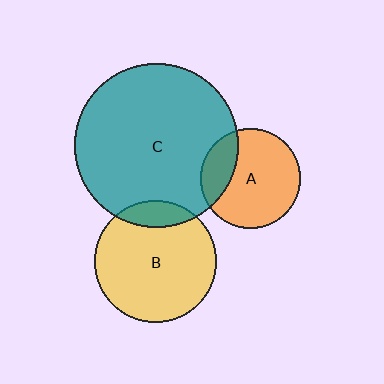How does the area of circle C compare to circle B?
Approximately 1.8 times.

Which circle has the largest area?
Circle C (teal).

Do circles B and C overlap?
Yes.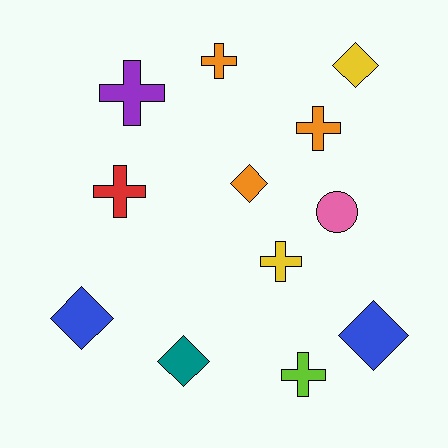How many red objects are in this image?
There is 1 red object.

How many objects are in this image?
There are 12 objects.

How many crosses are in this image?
There are 6 crosses.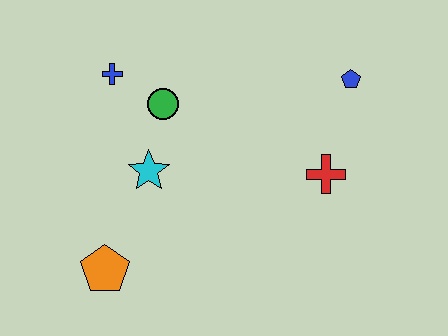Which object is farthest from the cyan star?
The blue pentagon is farthest from the cyan star.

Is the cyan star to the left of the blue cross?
No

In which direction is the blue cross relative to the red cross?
The blue cross is to the left of the red cross.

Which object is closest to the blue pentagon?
The red cross is closest to the blue pentagon.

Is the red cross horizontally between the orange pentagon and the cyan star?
No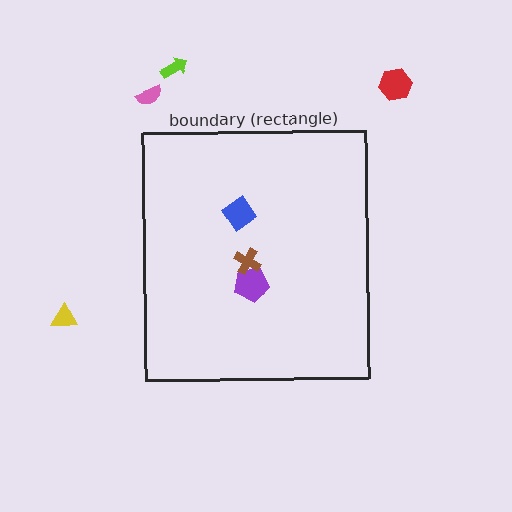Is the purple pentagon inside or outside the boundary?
Inside.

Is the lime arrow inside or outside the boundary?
Outside.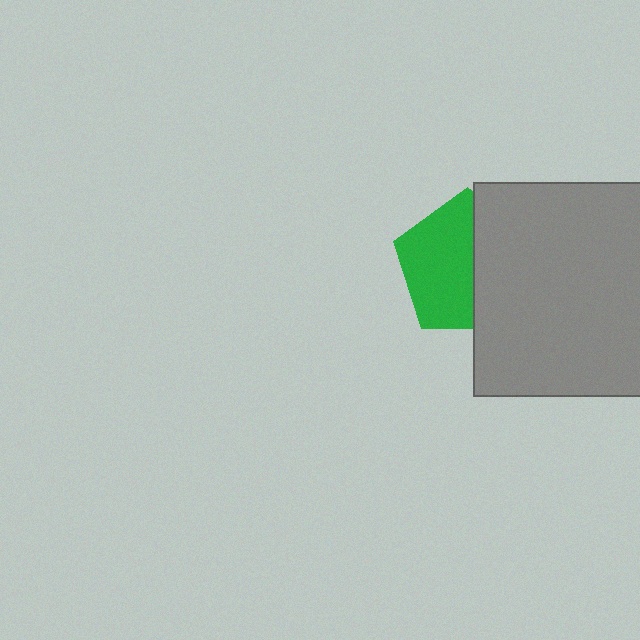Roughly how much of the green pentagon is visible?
About half of it is visible (roughly 56%).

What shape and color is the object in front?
The object in front is a gray square.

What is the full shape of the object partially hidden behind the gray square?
The partially hidden object is a green pentagon.